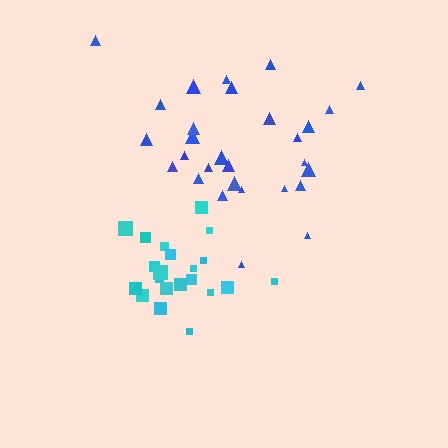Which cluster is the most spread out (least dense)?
Blue.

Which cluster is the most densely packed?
Cyan.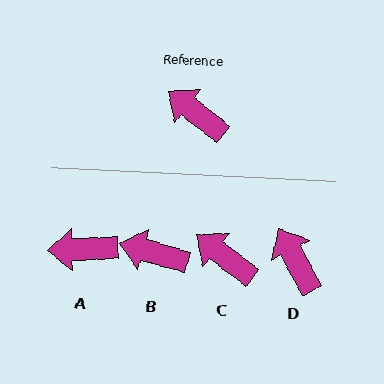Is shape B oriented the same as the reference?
No, it is off by about 22 degrees.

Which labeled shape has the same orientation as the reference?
C.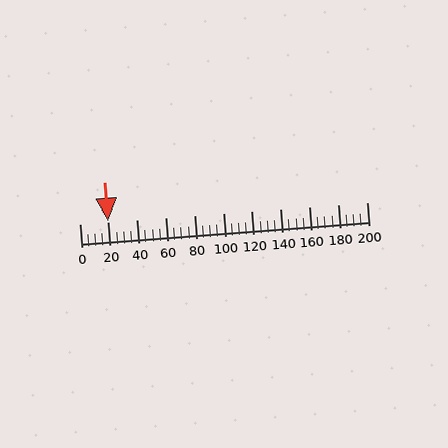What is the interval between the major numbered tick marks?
The major tick marks are spaced 20 units apart.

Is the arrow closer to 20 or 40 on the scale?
The arrow is closer to 20.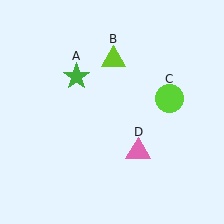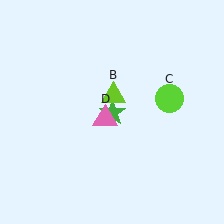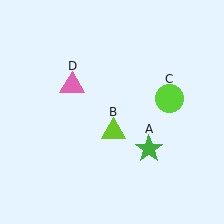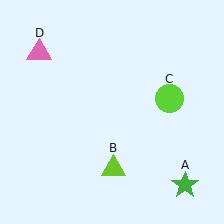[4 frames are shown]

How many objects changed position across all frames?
3 objects changed position: green star (object A), lime triangle (object B), pink triangle (object D).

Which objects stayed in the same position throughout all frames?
Lime circle (object C) remained stationary.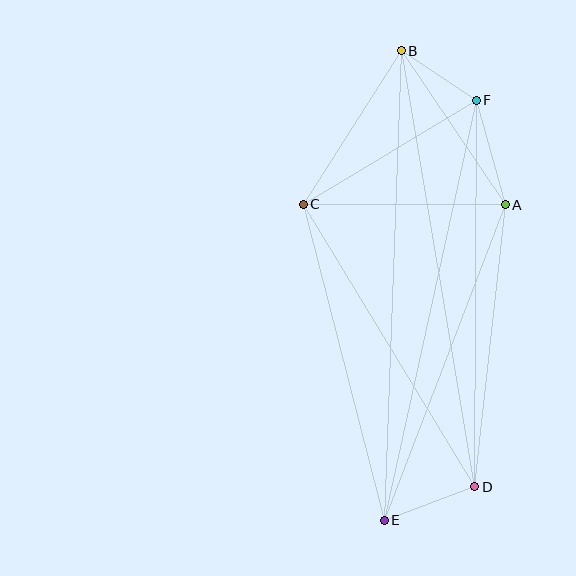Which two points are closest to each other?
Points B and F are closest to each other.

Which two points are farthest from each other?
Points B and E are farthest from each other.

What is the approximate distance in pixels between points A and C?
The distance between A and C is approximately 202 pixels.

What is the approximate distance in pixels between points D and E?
The distance between D and E is approximately 96 pixels.